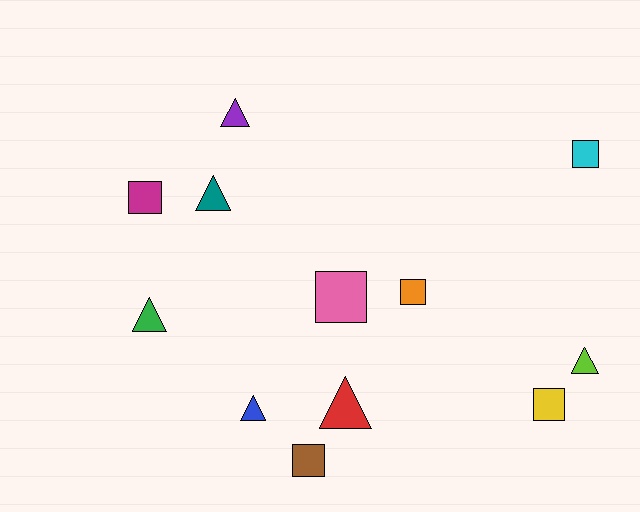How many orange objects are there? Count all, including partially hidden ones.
There is 1 orange object.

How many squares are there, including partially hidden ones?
There are 6 squares.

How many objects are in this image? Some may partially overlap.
There are 12 objects.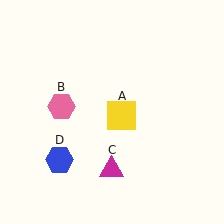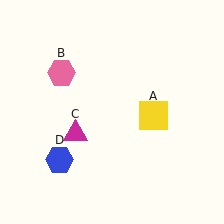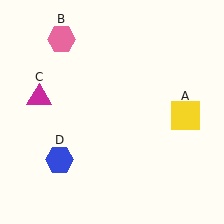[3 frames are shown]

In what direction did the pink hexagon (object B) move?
The pink hexagon (object B) moved up.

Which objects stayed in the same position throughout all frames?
Blue hexagon (object D) remained stationary.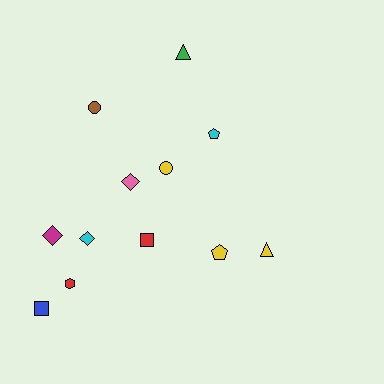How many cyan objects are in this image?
There are 2 cyan objects.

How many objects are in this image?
There are 12 objects.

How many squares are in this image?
There are 2 squares.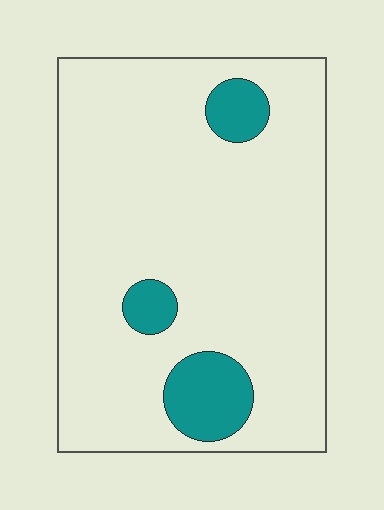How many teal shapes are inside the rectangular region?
3.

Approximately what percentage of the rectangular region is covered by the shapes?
Approximately 10%.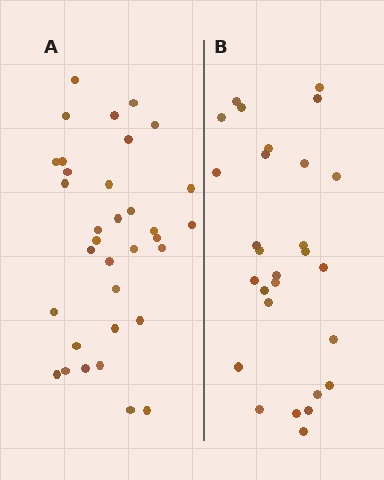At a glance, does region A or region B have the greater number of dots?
Region A (the left region) has more dots.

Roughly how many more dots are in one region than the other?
Region A has about 6 more dots than region B.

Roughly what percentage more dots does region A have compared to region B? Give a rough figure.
About 20% more.